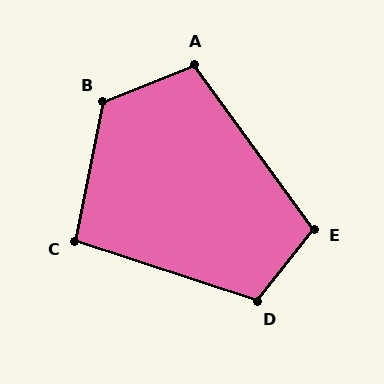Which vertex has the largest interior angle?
B, at approximately 123 degrees.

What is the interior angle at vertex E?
Approximately 106 degrees (obtuse).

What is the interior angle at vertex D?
Approximately 110 degrees (obtuse).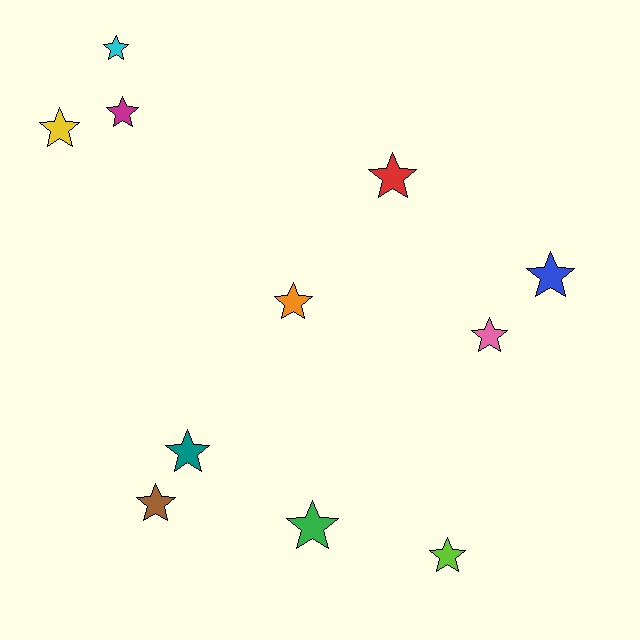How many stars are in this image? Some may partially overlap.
There are 11 stars.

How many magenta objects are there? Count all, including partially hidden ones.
There is 1 magenta object.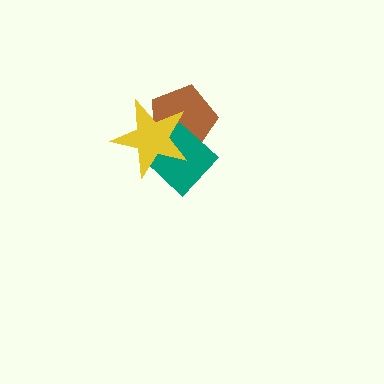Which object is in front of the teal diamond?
The yellow star is in front of the teal diamond.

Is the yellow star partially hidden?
No, no other shape covers it.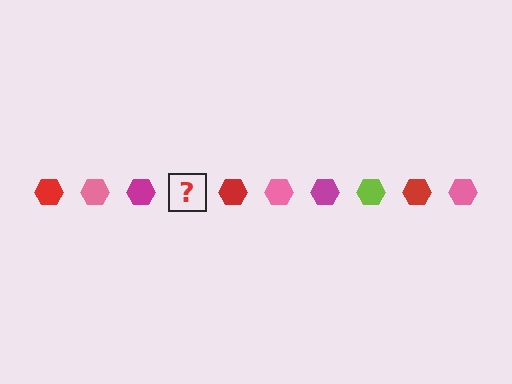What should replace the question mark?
The question mark should be replaced with a lime hexagon.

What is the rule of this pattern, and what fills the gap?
The rule is that the pattern cycles through red, pink, magenta, lime hexagons. The gap should be filled with a lime hexagon.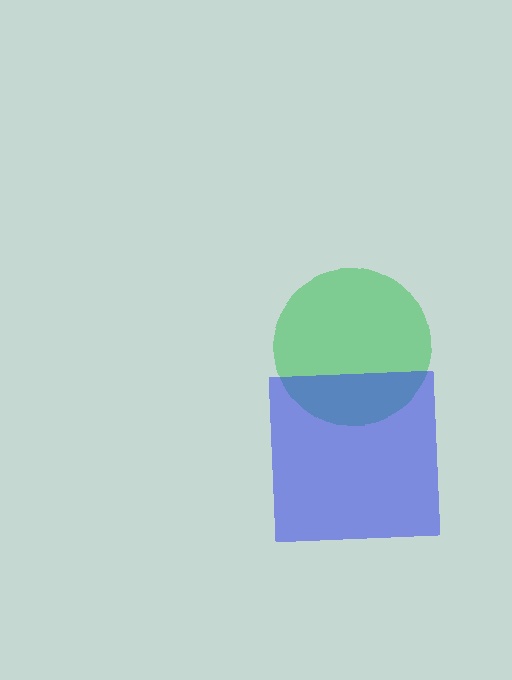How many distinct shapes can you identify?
There are 2 distinct shapes: a green circle, a blue square.